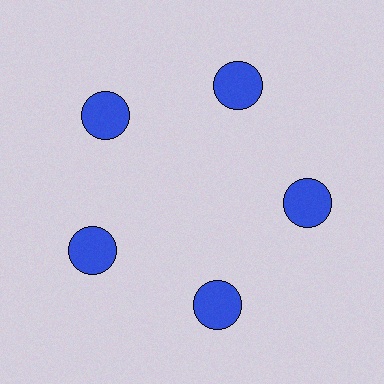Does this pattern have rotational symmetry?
Yes, this pattern has 5-fold rotational symmetry. It looks the same after rotating 72 degrees around the center.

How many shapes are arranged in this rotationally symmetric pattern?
There are 5 shapes, arranged in 5 groups of 1.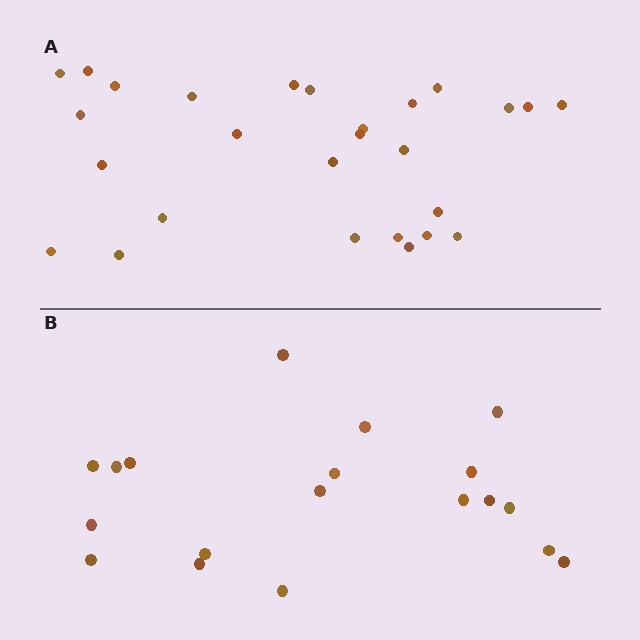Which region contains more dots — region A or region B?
Region A (the top region) has more dots.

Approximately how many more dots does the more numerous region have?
Region A has roughly 8 or so more dots than region B.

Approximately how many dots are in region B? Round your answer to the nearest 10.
About 20 dots. (The exact count is 19, which rounds to 20.)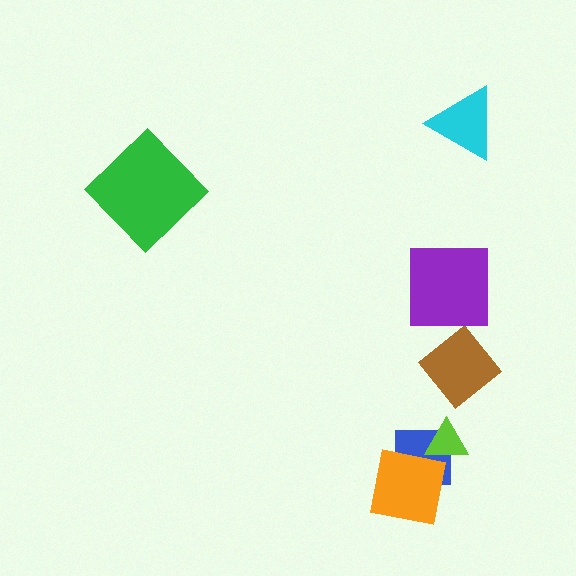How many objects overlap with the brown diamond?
0 objects overlap with the brown diamond.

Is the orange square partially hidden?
No, no other shape covers it.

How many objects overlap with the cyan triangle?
0 objects overlap with the cyan triangle.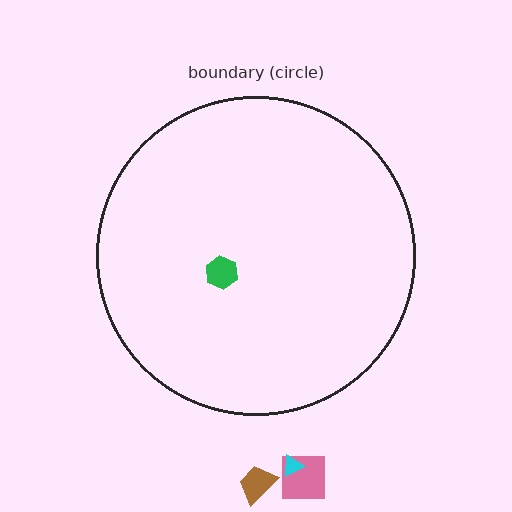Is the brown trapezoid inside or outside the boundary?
Outside.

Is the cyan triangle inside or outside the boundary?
Outside.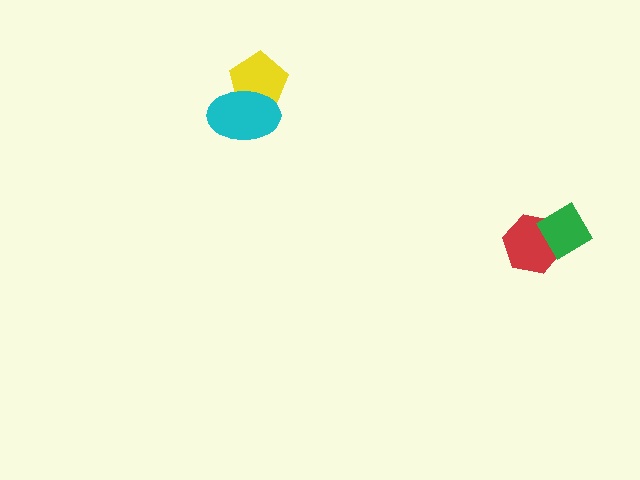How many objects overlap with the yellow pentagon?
1 object overlaps with the yellow pentagon.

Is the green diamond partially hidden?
No, no other shape covers it.